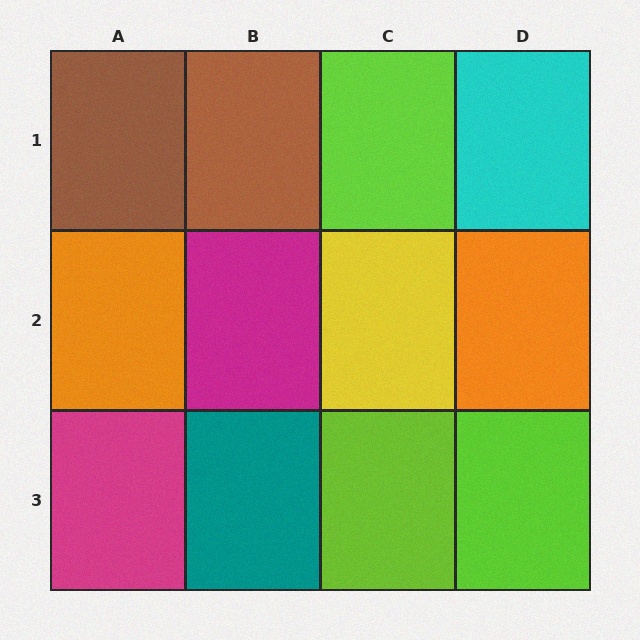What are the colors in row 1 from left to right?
Brown, brown, lime, cyan.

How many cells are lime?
3 cells are lime.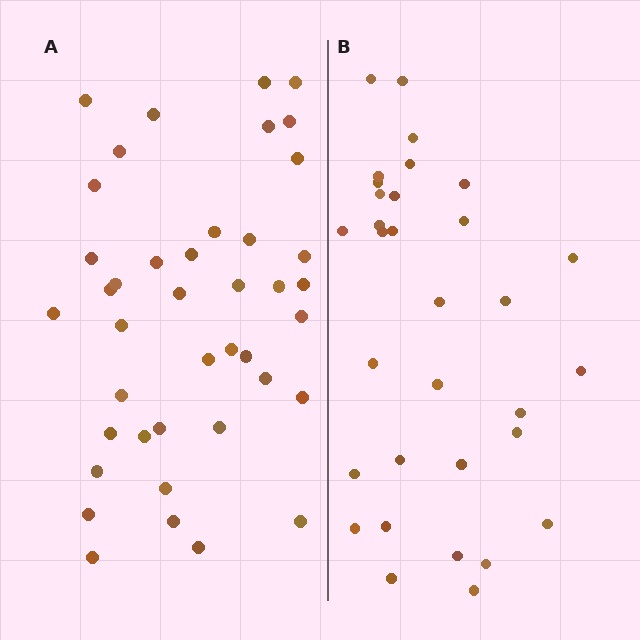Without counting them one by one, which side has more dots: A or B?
Region A (the left region) has more dots.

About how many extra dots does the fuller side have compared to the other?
Region A has roughly 8 or so more dots than region B.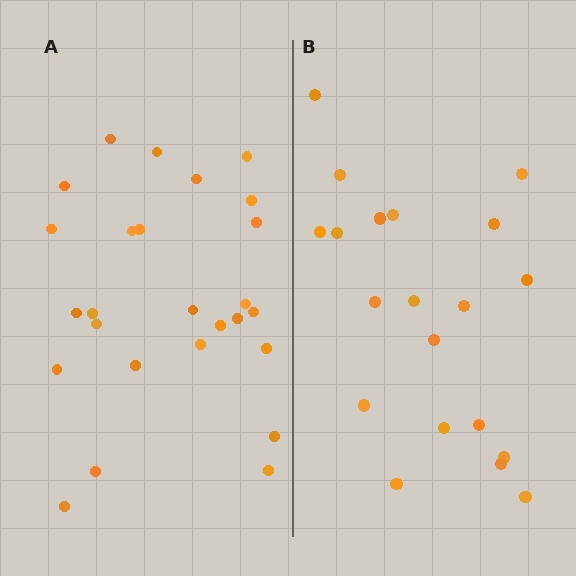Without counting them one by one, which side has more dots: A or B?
Region A (the left region) has more dots.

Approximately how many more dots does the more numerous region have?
Region A has about 6 more dots than region B.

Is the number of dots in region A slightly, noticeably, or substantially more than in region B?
Region A has noticeably more, but not dramatically so. The ratio is roughly 1.3 to 1.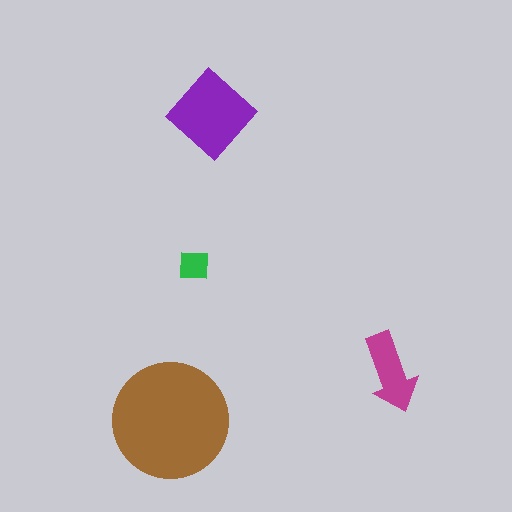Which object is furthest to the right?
The magenta arrow is rightmost.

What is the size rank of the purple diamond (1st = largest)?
2nd.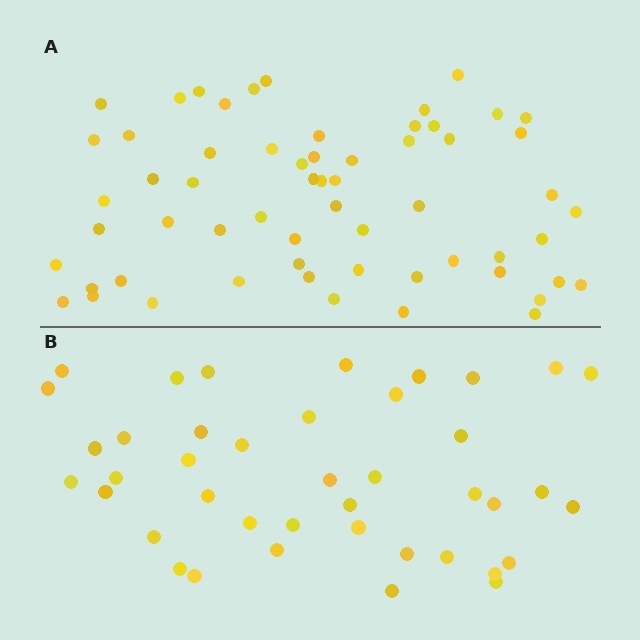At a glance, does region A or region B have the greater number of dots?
Region A (the top region) has more dots.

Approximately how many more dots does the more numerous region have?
Region A has approximately 20 more dots than region B.